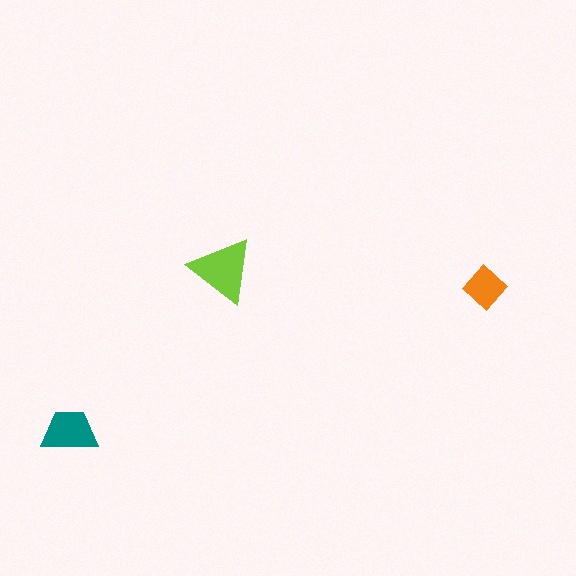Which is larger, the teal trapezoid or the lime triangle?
The lime triangle.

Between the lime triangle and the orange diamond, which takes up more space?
The lime triangle.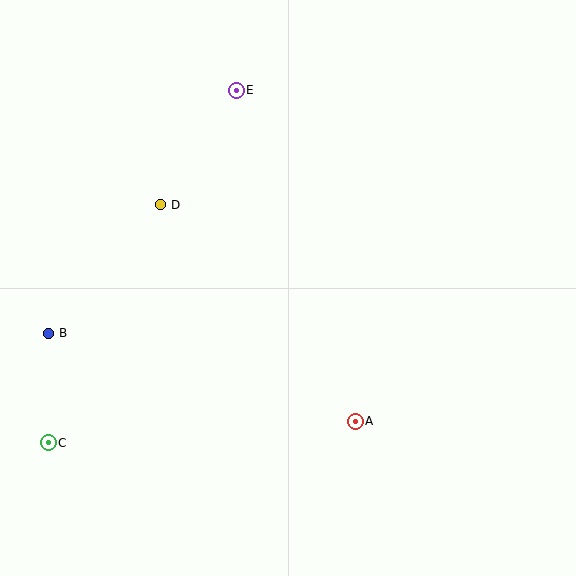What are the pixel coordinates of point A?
Point A is at (355, 421).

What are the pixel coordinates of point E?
Point E is at (236, 90).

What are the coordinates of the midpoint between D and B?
The midpoint between D and B is at (105, 269).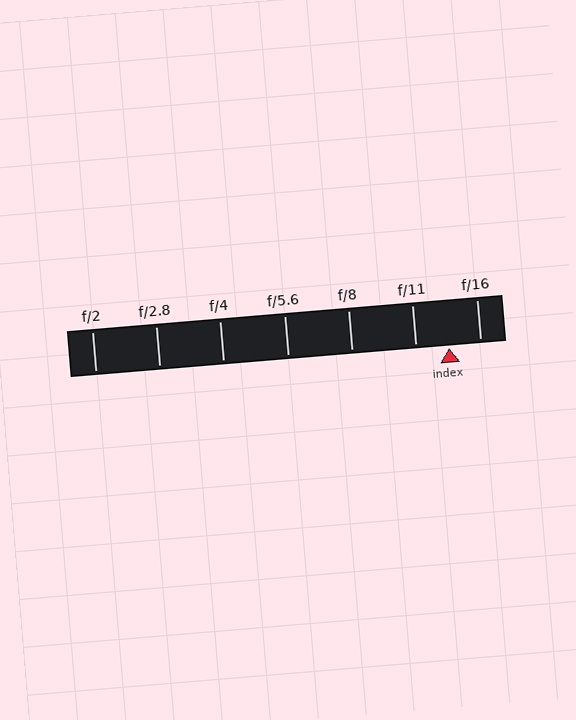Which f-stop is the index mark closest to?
The index mark is closest to f/16.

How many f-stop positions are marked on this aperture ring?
There are 7 f-stop positions marked.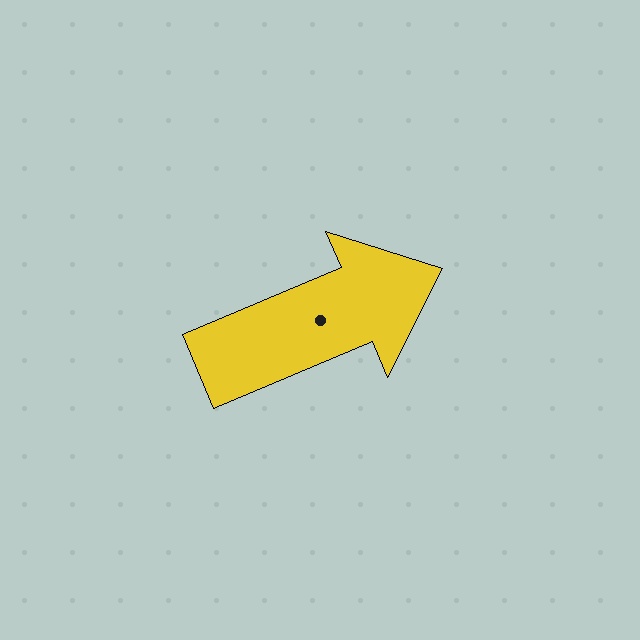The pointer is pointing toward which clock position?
Roughly 2 o'clock.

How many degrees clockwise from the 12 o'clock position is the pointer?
Approximately 67 degrees.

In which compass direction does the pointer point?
Northeast.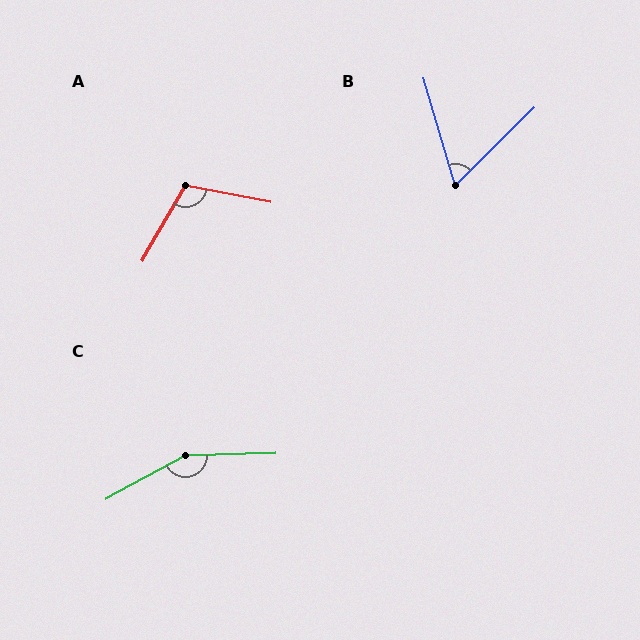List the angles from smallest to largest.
B (61°), A (109°), C (153°).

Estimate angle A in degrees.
Approximately 109 degrees.